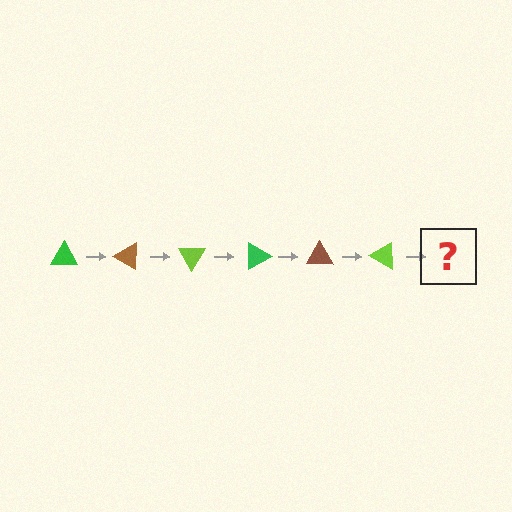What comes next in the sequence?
The next element should be a green triangle, rotated 180 degrees from the start.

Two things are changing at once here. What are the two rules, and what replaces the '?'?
The two rules are that it rotates 30 degrees each step and the color cycles through green, brown, and lime. The '?' should be a green triangle, rotated 180 degrees from the start.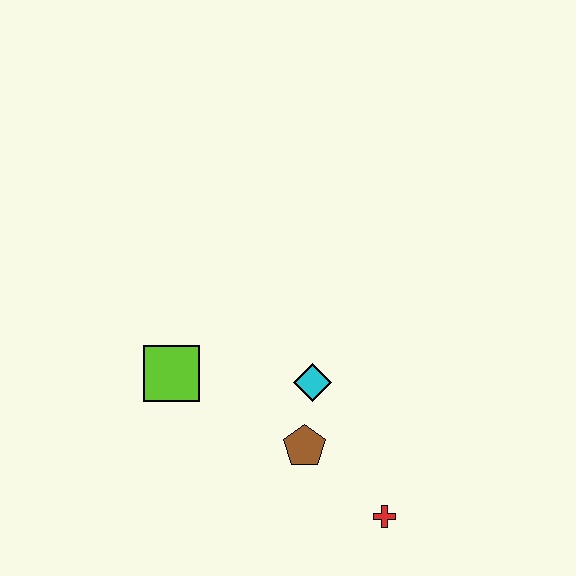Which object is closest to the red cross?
The brown pentagon is closest to the red cross.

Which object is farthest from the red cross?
The lime square is farthest from the red cross.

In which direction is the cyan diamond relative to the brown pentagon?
The cyan diamond is above the brown pentagon.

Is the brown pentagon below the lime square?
Yes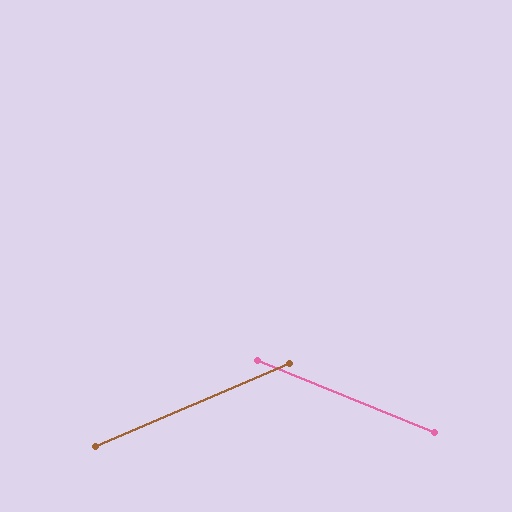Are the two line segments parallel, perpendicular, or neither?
Neither parallel nor perpendicular — they differ by about 45°.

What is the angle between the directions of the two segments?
Approximately 45 degrees.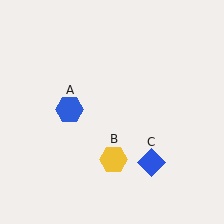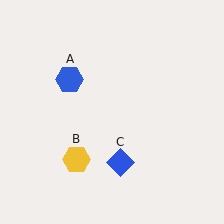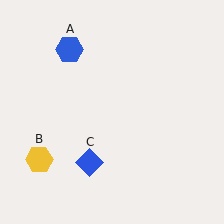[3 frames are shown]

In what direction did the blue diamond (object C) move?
The blue diamond (object C) moved left.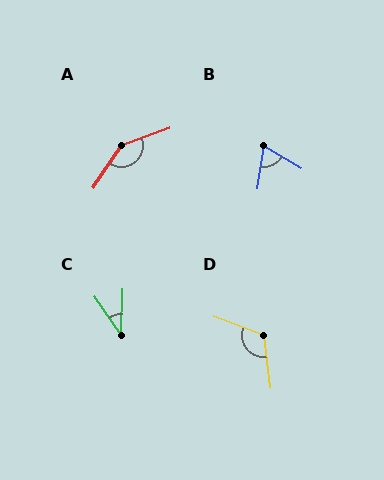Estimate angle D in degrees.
Approximately 118 degrees.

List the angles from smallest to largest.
C (37°), B (68°), D (118°), A (143°).